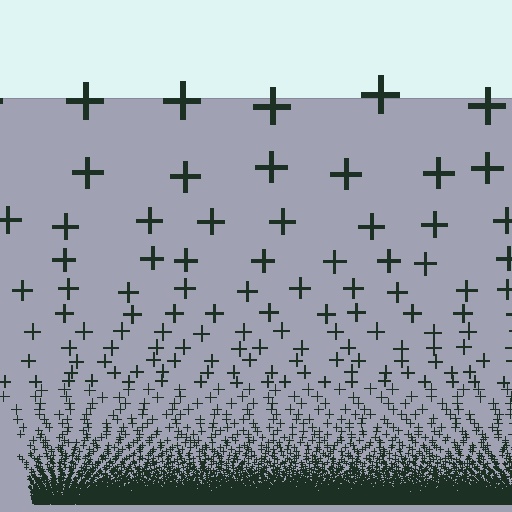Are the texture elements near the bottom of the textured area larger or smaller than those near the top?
Smaller. The gradient is inverted — elements near the bottom are smaller and denser.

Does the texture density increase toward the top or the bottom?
Density increases toward the bottom.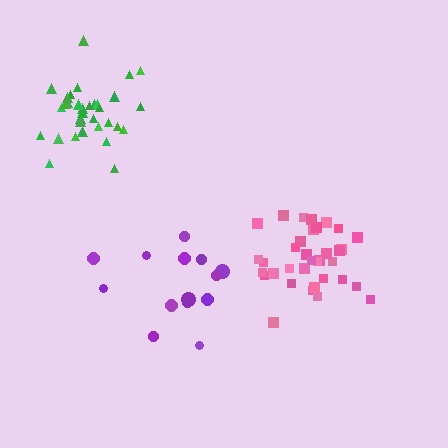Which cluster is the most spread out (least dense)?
Purple.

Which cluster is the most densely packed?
Green.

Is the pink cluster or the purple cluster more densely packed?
Pink.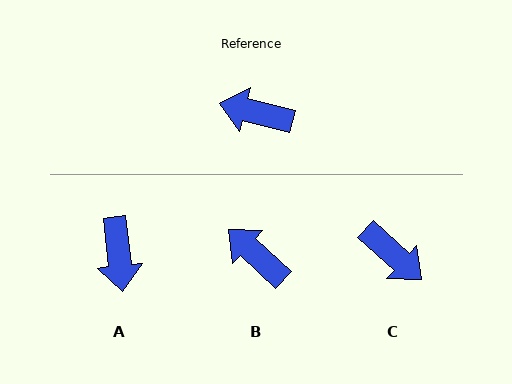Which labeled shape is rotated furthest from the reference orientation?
C, about 152 degrees away.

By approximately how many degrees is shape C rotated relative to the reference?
Approximately 152 degrees counter-clockwise.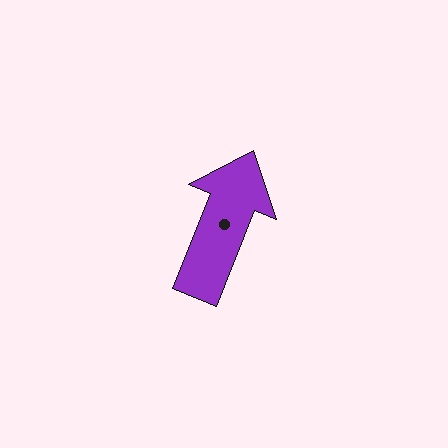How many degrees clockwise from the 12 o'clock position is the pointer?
Approximately 22 degrees.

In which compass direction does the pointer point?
North.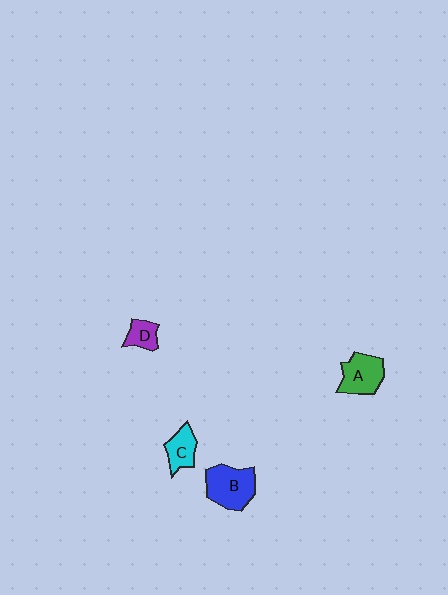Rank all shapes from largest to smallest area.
From largest to smallest: B (blue), A (green), C (cyan), D (purple).